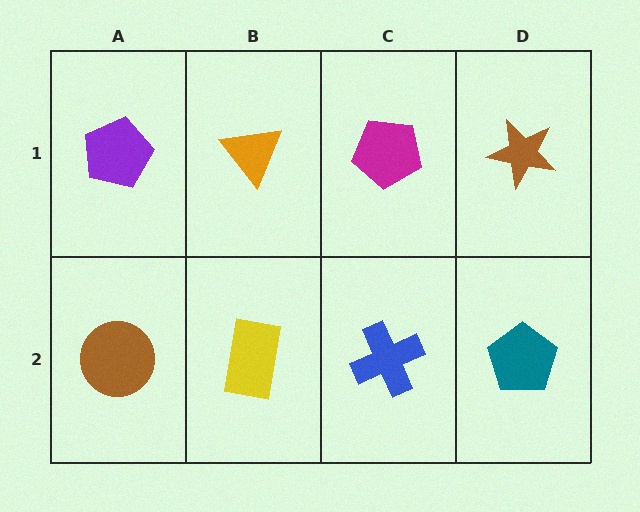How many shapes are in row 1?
4 shapes.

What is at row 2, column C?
A blue cross.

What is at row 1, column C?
A magenta pentagon.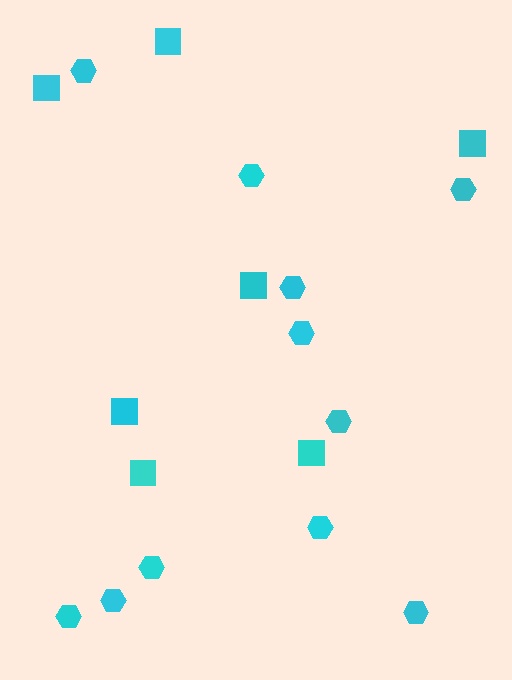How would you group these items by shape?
There are 2 groups: one group of hexagons (11) and one group of squares (7).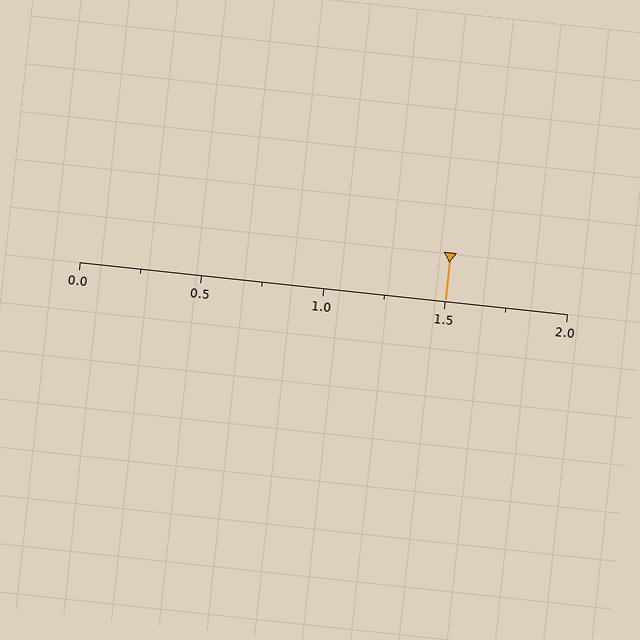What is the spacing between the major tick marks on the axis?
The major ticks are spaced 0.5 apart.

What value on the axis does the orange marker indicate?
The marker indicates approximately 1.5.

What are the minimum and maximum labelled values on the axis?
The axis runs from 0.0 to 2.0.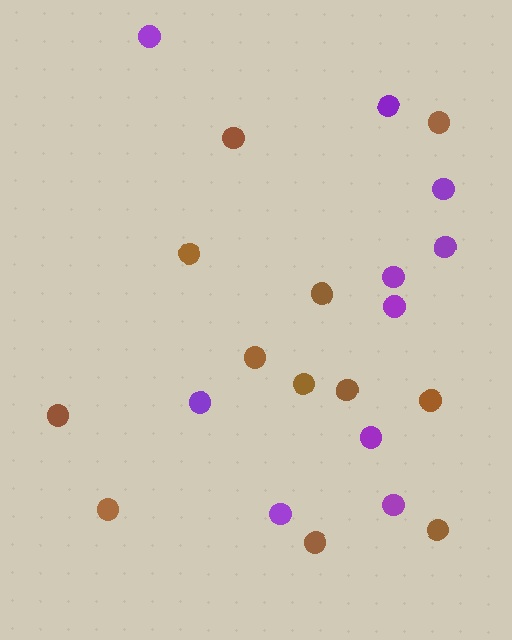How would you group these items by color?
There are 2 groups: one group of brown circles (12) and one group of purple circles (10).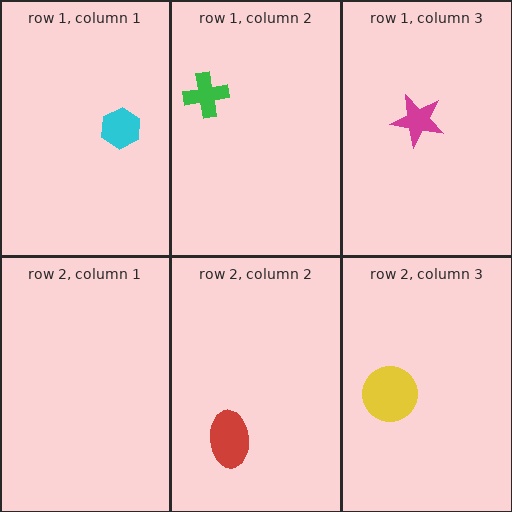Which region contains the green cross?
The row 1, column 2 region.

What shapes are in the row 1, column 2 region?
The green cross.